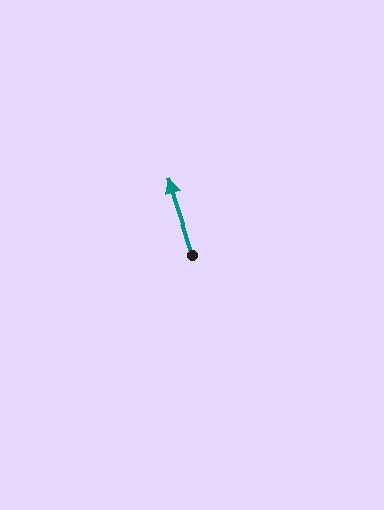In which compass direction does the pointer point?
North.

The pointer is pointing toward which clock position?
Roughly 11 o'clock.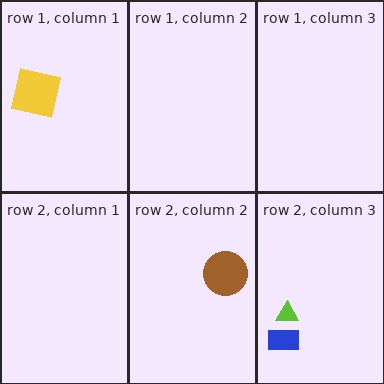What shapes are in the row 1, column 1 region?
The yellow square.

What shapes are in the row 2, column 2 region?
The brown circle.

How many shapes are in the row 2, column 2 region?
1.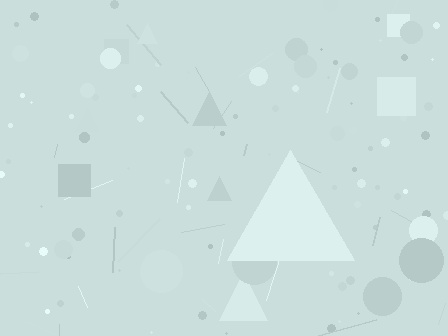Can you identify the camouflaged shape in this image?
The camouflaged shape is a triangle.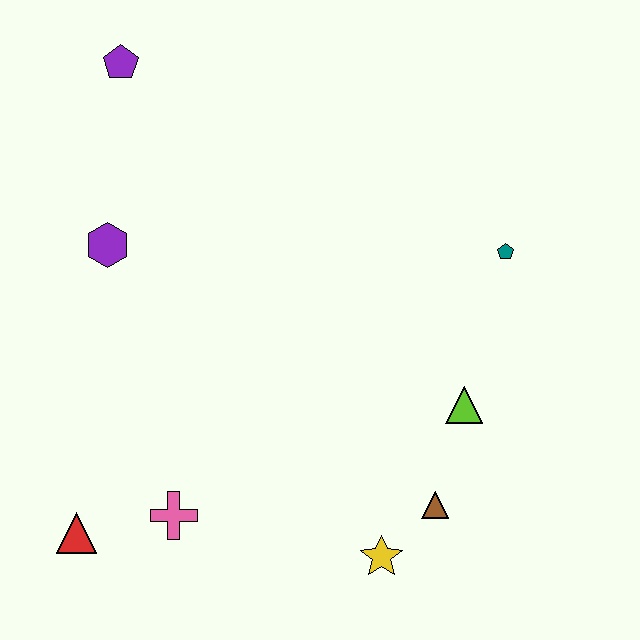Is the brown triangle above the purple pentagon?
No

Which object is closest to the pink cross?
The red triangle is closest to the pink cross.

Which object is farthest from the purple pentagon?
The yellow star is farthest from the purple pentagon.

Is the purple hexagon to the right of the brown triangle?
No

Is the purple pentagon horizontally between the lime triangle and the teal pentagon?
No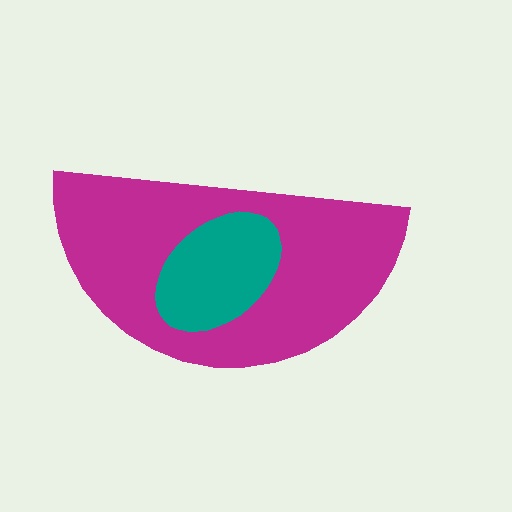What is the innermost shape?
The teal ellipse.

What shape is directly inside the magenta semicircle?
The teal ellipse.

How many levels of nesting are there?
2.